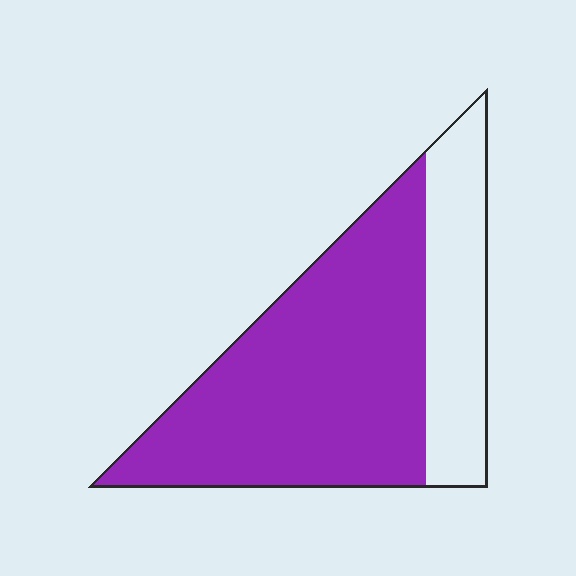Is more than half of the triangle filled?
Yes.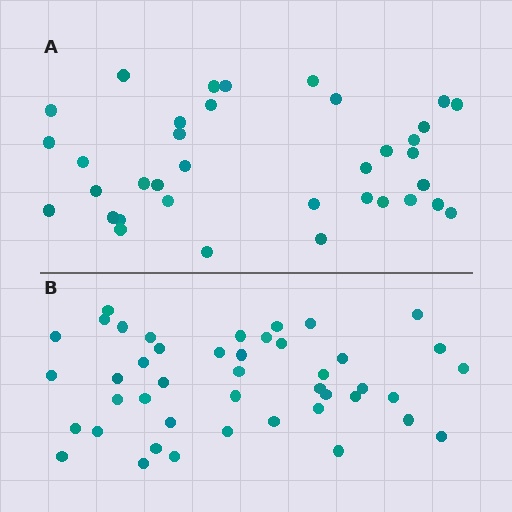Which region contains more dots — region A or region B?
Region B (the bottom region) has more dots.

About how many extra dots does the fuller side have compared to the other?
Region B has roughly 8 or so more dots than region A.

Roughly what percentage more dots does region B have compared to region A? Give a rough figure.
About 20% more.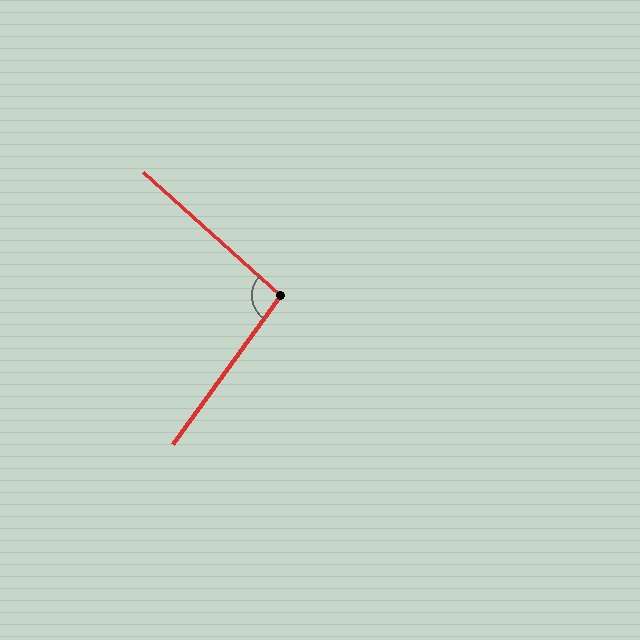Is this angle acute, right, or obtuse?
It is obtuse.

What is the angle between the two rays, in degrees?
Approximately 96 degrees.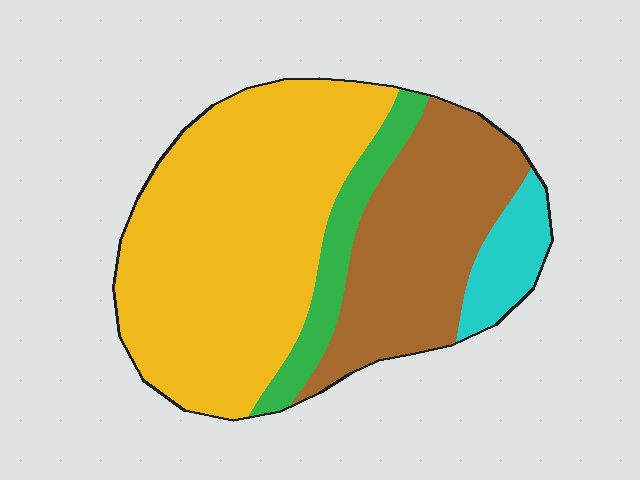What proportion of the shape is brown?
Brown takes up about one quarter (1/4) of the shape.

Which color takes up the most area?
Yellow, at roughly 55%.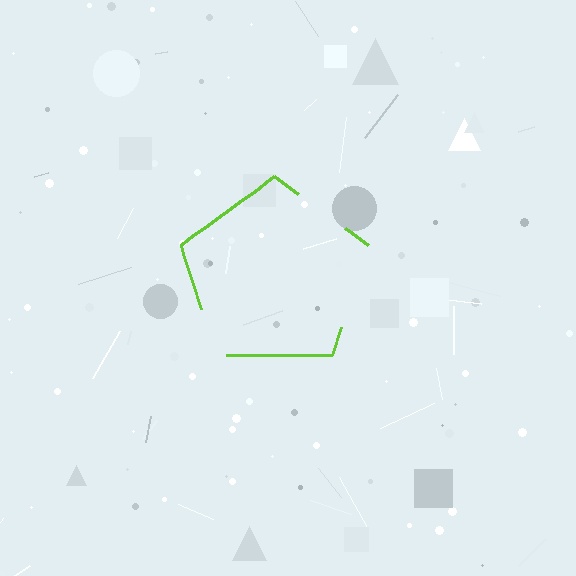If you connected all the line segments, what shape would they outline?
They would outline a pentagon.